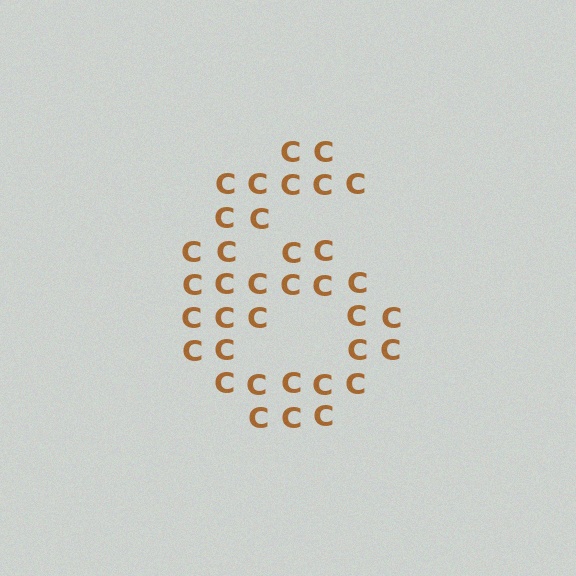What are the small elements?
The small elements are letter C's.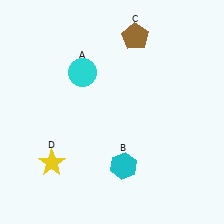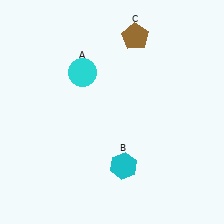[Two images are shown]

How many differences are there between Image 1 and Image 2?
There is 1 difference between the two images.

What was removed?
The yellow star (D) was removed in Image 2.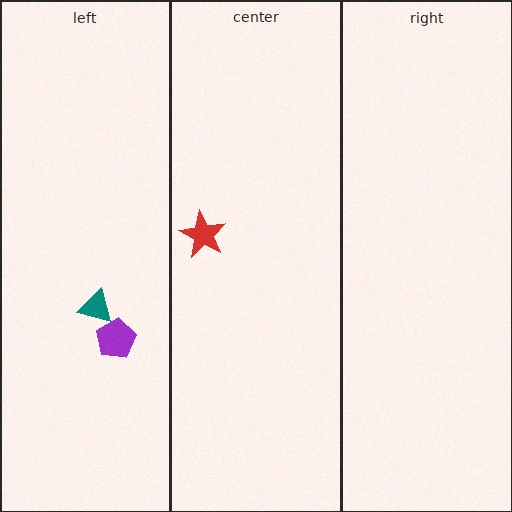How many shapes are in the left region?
2.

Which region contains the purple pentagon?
The left region.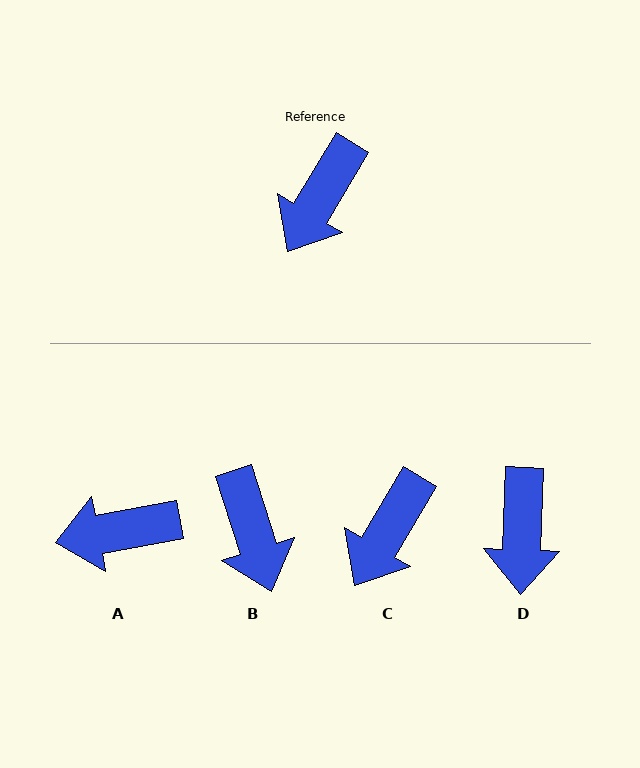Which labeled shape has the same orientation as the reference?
C.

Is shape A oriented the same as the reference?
No, it is off by about 49 degrees.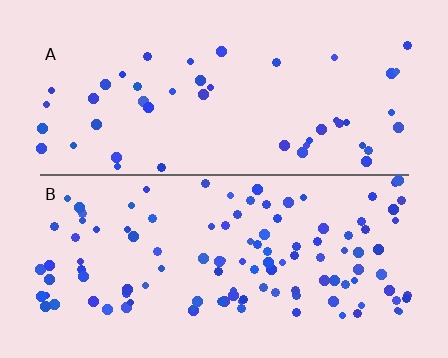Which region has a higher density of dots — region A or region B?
B (the bottom).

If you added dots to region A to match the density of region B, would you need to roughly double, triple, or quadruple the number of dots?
Approximately double.